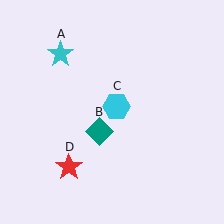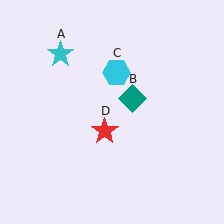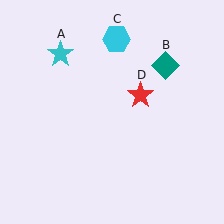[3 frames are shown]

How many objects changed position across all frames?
3 objects changed position: teal diamond (object B), cyan hexagon (object C), red star (object D).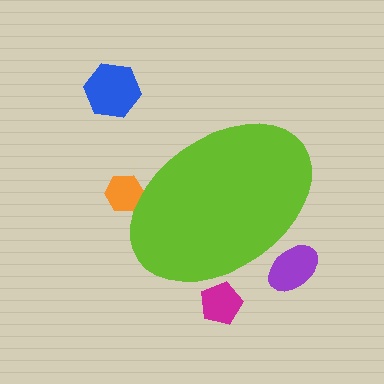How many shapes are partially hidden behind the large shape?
3 shapes are partially hidden.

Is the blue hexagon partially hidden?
No, the blue hexagon is fully visible.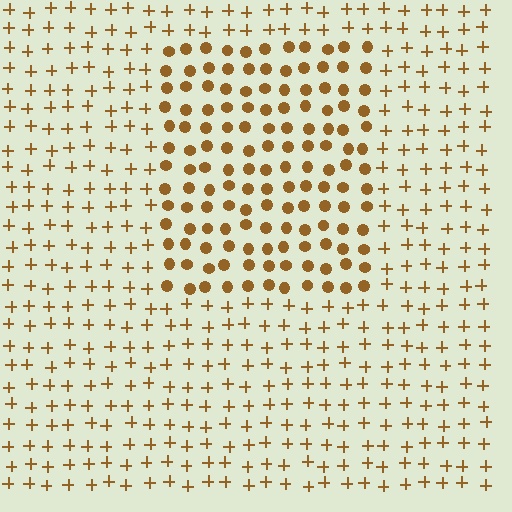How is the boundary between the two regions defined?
The boundary is defined by a change in element shape: circles inside vs. plus signs outside. All elements share the same color and spacing.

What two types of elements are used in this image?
The image uses circles inside the rectangle region and plus signs outside it.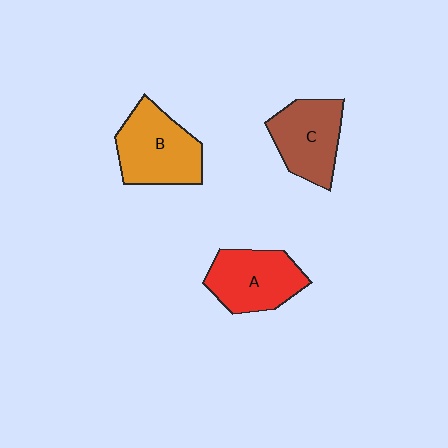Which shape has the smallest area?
Shape C (brown).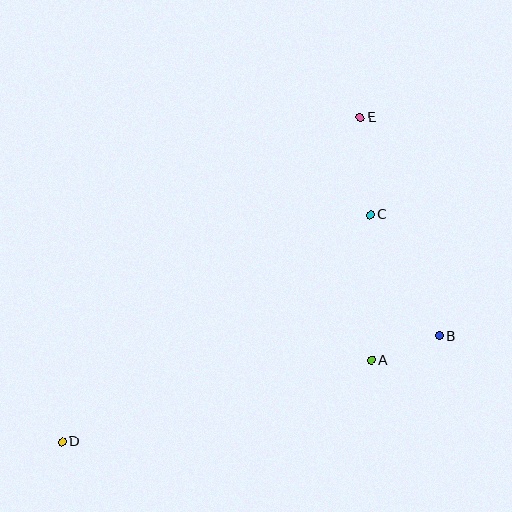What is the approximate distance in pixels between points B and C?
The distance between B and C is approximately 140 pixels.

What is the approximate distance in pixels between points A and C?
The distance between A and C is approximately 146 pixels.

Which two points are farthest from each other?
Points D and E are farthest from each other.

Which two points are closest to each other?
Points A and B are closest to each other.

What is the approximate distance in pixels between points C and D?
The distance between C and D is approximately 383 pixels.